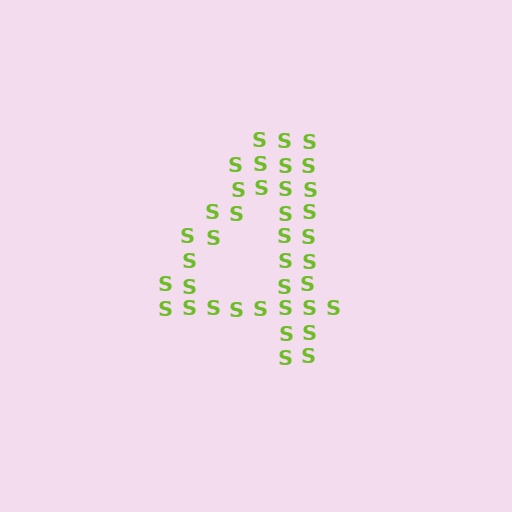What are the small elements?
The small elements are letter S's.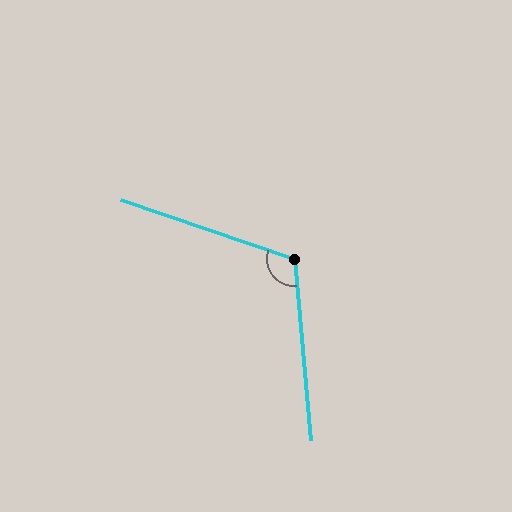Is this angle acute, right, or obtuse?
It is obtuse.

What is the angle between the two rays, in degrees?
Approximately 114 degrees.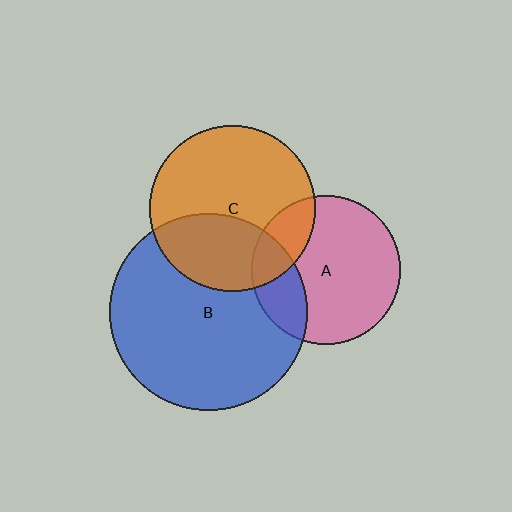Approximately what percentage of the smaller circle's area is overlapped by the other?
Approximately 20%.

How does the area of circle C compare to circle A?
Approximately 1.3 times.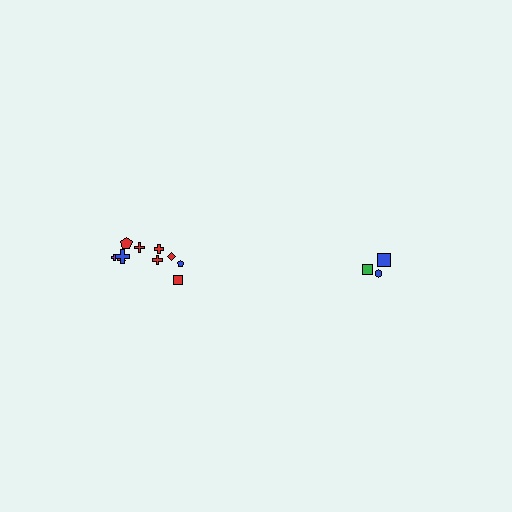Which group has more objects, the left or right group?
The left group.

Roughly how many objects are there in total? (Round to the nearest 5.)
Roughly 15 objects in total.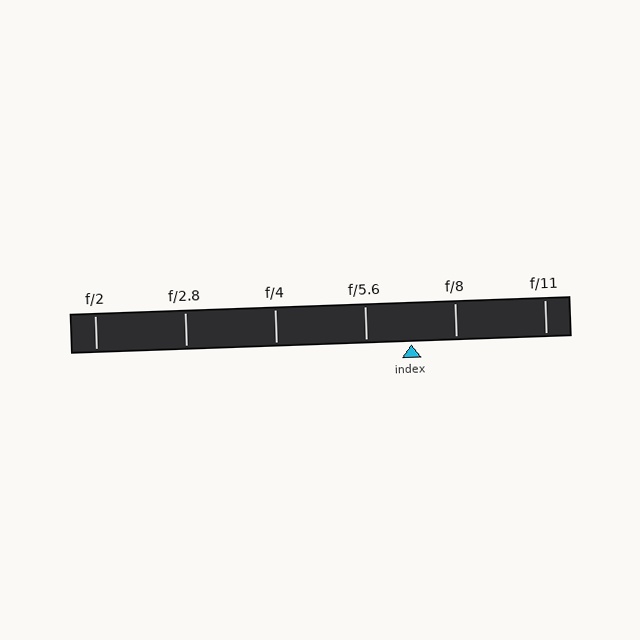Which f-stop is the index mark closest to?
The index mark is closest to f/8.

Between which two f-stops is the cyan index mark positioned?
The index mark is between f/5.6 and f/8.